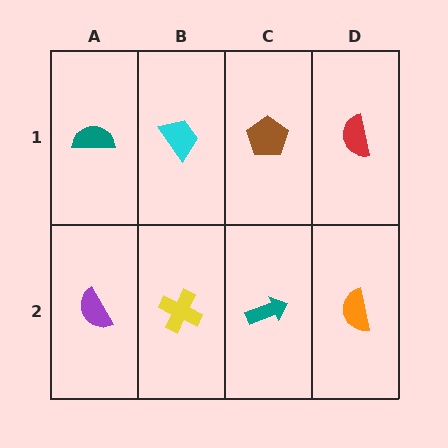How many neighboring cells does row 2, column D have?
2.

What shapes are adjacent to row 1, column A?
A purple semicircle (row 2, column A), a cyan trapezoid (row 1, column B).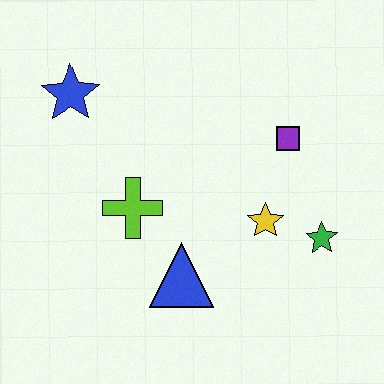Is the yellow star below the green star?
No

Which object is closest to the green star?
The yellow star is closest to the green star.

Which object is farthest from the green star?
The blue star is farthest from the green star.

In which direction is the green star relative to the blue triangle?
The green star is to the right of the blue triangle.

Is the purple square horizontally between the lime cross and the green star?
Yes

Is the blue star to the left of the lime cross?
Yes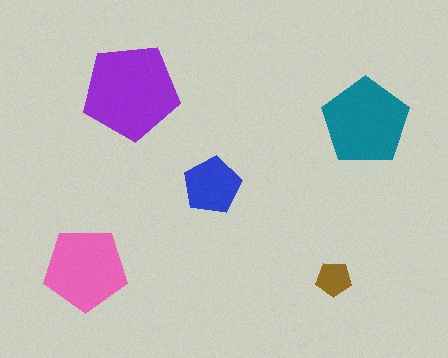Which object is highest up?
The purple pentagon is topmost.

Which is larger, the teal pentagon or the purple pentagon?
The purple one.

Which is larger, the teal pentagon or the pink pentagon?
The teal one.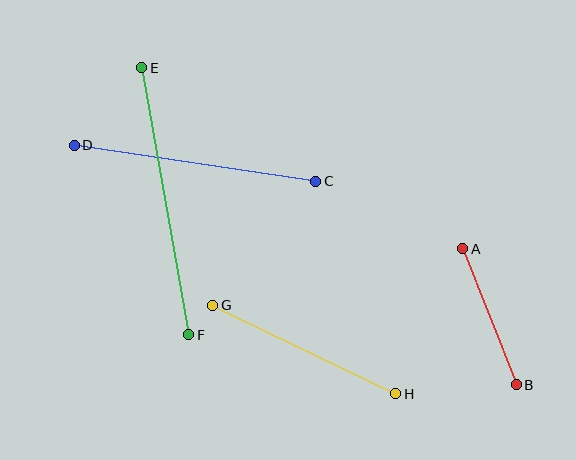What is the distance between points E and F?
The distance is approximately 271 pixels.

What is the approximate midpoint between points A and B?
The midpoint is at approximately (490, 317) pixels.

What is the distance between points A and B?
The distance is approximately 146 pixels.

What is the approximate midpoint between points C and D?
The midpoint is at approximately (195, 163) pixels.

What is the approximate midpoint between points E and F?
The midpoint is at approximately (165, 201) pixels.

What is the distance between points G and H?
The distance is approximately 204 pixels.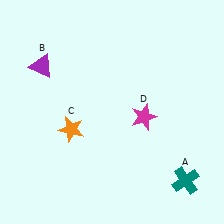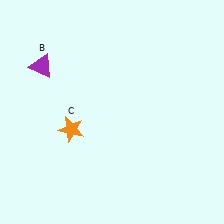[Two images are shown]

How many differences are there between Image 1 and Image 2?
There are 2 differences between the two images.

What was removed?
The teal cross (A), the magenta star (D) were removed in Image 2.